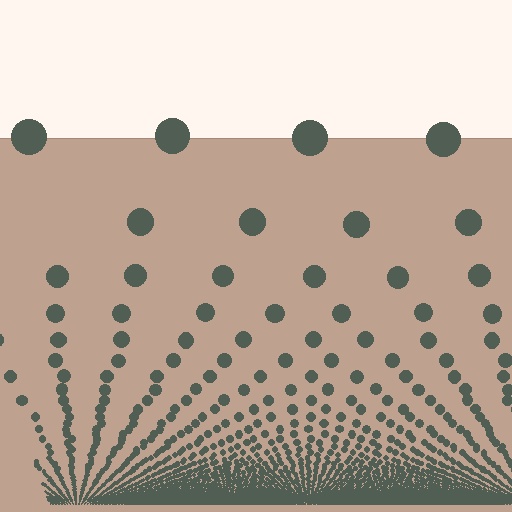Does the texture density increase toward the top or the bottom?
Density increases toward the bottom.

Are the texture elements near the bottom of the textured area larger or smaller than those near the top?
Smaller. The gradient is inverted — elements near the bottom are smaller and denser.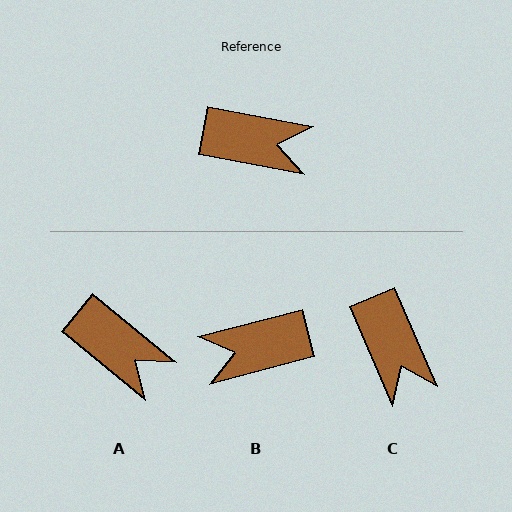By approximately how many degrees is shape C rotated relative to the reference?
Approximately 56 degrees clockwise.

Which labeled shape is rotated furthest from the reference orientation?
B, about 155 degrees away.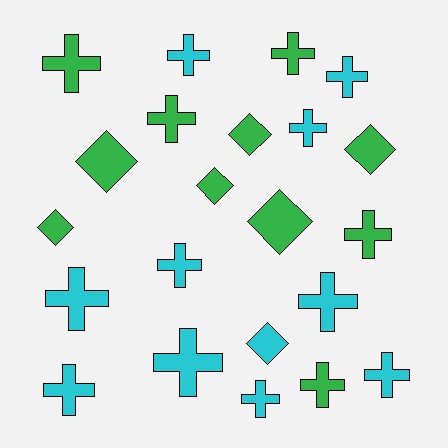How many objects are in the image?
There are 22 objects.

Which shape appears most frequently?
Cross, with 15 objects.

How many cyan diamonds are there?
There is 1 cyan diamond.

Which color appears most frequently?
Green, with 11 objects.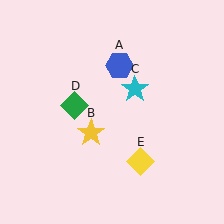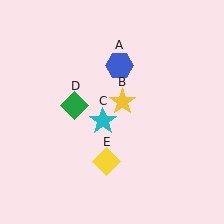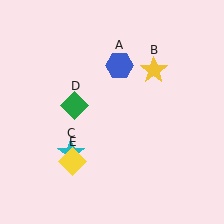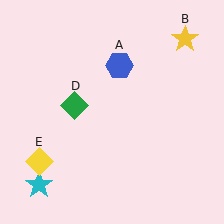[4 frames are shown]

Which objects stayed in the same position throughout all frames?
Blue hexagon (object A) and green diamond (object D) remained stationary.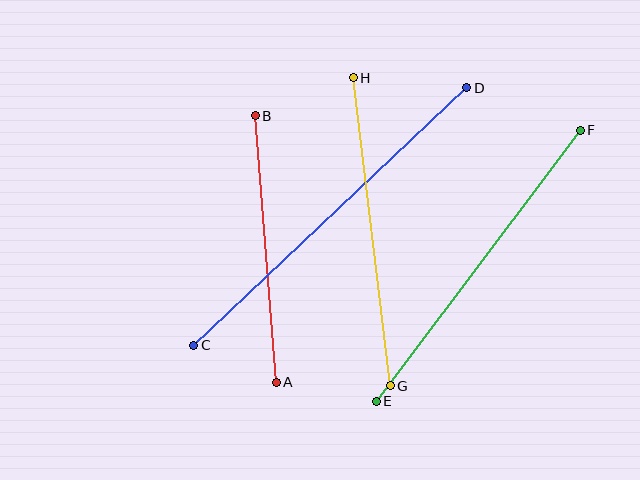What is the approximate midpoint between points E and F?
The midpoint is at approximately (478, 266) pixels.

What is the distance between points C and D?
The distance is approximately 375 pixels.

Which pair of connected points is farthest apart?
Points C and D are farthest apart.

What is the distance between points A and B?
The distance is approximately 267 pixels.